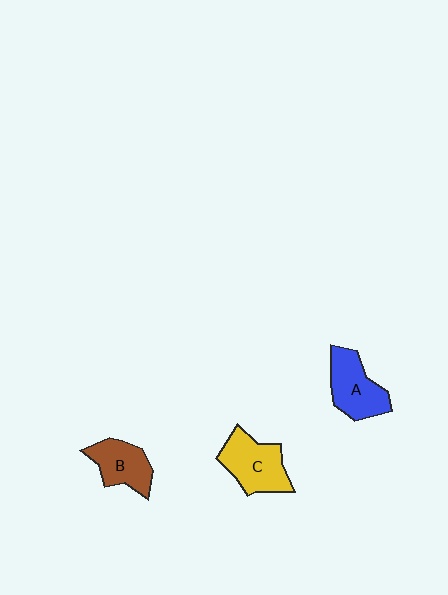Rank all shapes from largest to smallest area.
From largest to smallest: C (yellow), A (blue), B (brown).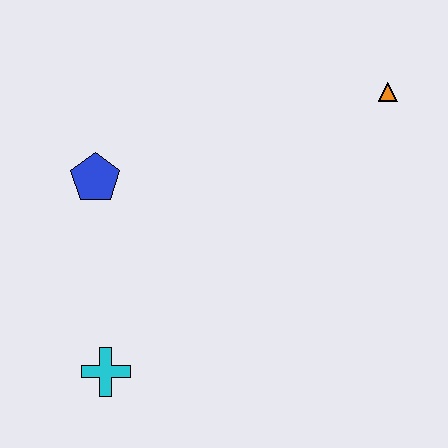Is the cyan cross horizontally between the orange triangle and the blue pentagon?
Yes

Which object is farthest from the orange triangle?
The cyan cross is farthest from the orange triangle.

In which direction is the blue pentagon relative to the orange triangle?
The blue pentagon is to the left of the orange triangle.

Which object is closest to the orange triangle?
The blue pentagon is closest to the orange triangle.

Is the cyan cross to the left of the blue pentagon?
No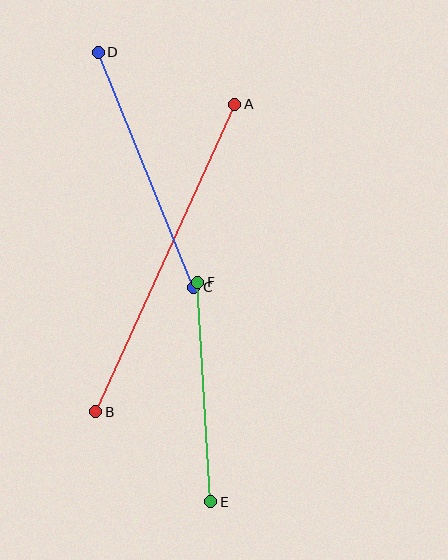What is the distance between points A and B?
The distance is approximately 337 pixels.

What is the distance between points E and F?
The distance is approximately 220 pixels.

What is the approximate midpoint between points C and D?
The midpoint is at approximately (146, 170) pixels.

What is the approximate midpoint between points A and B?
The midpoint is at approximately (165, 258) pixels.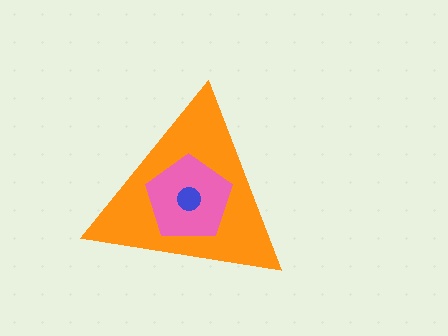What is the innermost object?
The blue circle.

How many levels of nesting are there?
3.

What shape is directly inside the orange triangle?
The pink pentagon.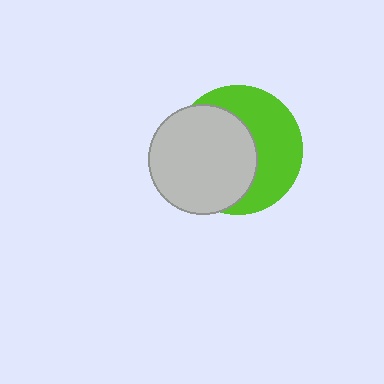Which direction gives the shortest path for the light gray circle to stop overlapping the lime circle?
Moving left gives the shortest separation.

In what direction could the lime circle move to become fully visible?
The lime circle could move right. That would shift it out from behind the light gray circle entirely.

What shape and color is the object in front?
The object in front is a light gray circle.